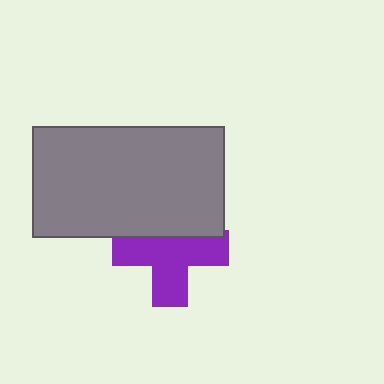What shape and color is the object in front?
The object in front is a gray rectangle.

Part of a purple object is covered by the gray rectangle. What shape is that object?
It is a cross.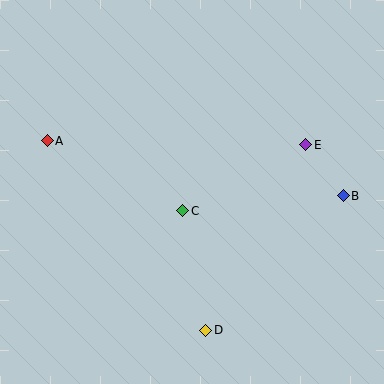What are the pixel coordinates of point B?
Point B is at (343, 196).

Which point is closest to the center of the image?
Point C at (183, 211) is closest to the center.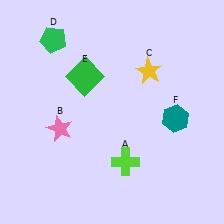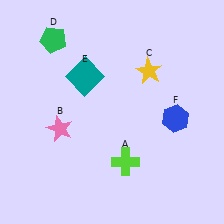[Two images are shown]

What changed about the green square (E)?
In Image 1, E is green. In Image 2, it changed to teal.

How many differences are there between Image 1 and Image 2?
There are 2 differences between the two images.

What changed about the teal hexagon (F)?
In Image 1, F is teal. In Image 2, it changed to blue.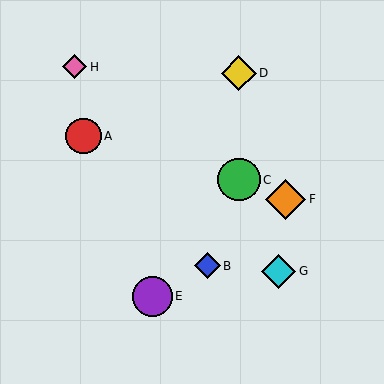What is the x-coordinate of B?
Object B is at x≈207.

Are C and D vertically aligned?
Yes, both are at x≈239.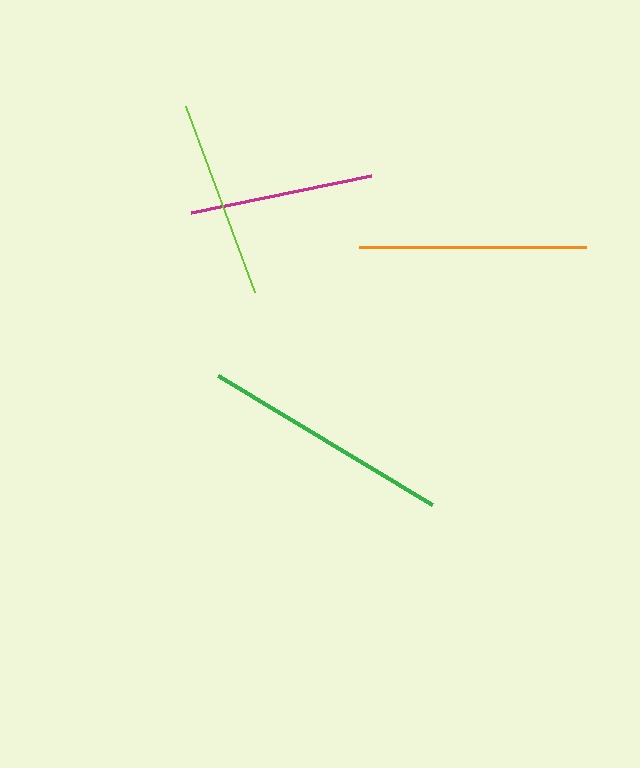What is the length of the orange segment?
The orange segment is approximately 228 pixels long.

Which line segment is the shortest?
The magenta line is the shortest at approximately 184 pixels.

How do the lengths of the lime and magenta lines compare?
The lime and magenta lines are approximately the same length.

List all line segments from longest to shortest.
From longest to shortest: green, orange, lime, magenta.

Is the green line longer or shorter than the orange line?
The green line is longer than the orange line.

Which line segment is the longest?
The green line is the longest at approximately 250 pixels.